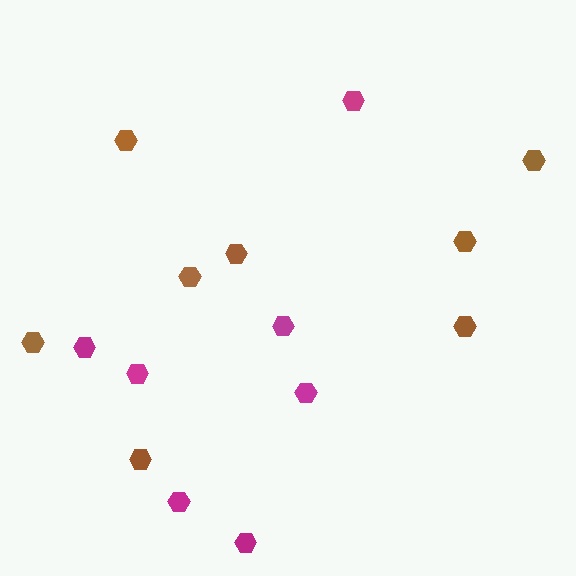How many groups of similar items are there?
There are 2 groups: one group of brown hexagons (8) and one group of magenta hexagons (7).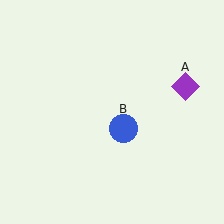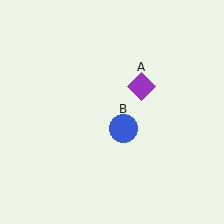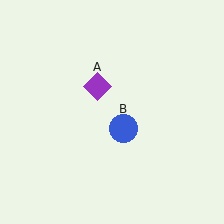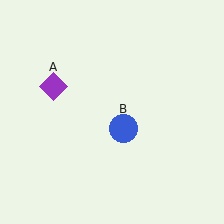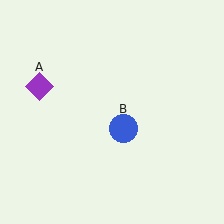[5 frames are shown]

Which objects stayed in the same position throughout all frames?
Blue circle (object B) remained stationary.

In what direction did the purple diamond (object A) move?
The purple diamond (object A) moved left.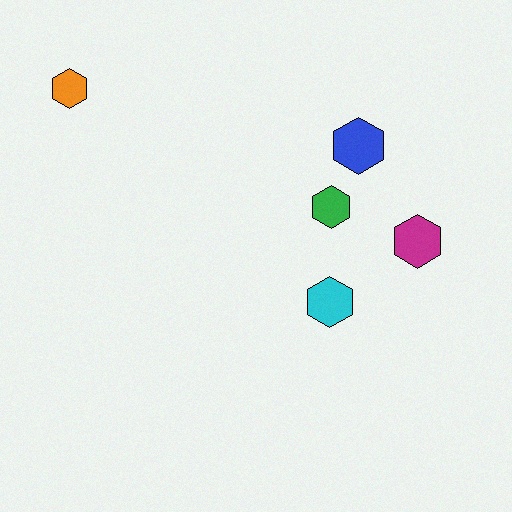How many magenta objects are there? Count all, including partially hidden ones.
There is 1 magenta object.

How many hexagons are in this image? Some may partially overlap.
There are 5 hexagons.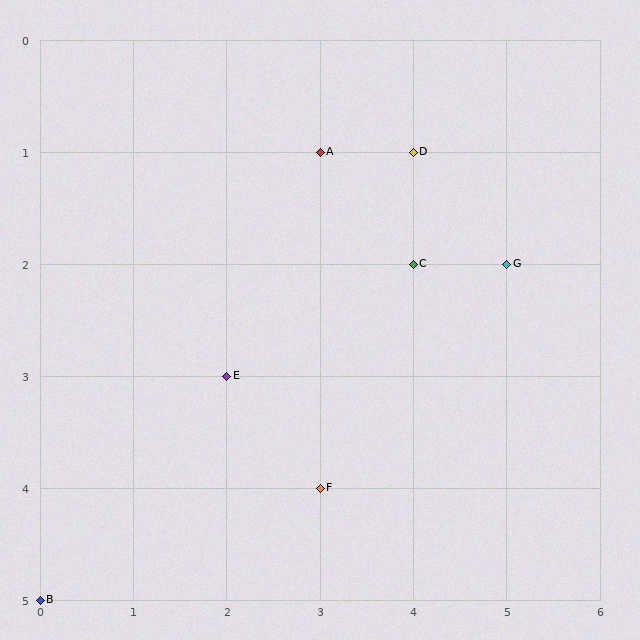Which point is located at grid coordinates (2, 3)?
Point E is at (2, 3).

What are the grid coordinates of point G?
Point G is at grid coordinates (5, 2).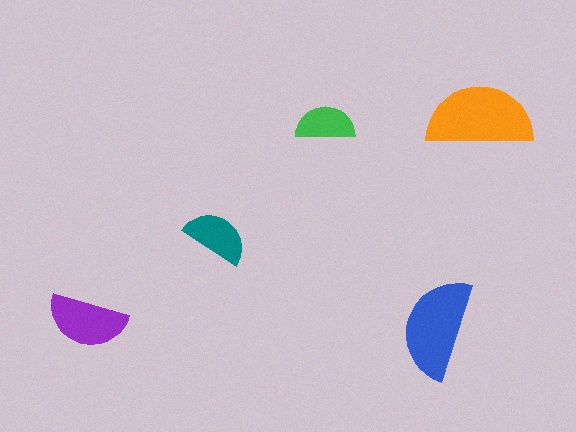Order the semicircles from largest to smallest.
the orange one, the blue one, the purple one, the teal one, the green one.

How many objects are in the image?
There are 5 objects in the image.